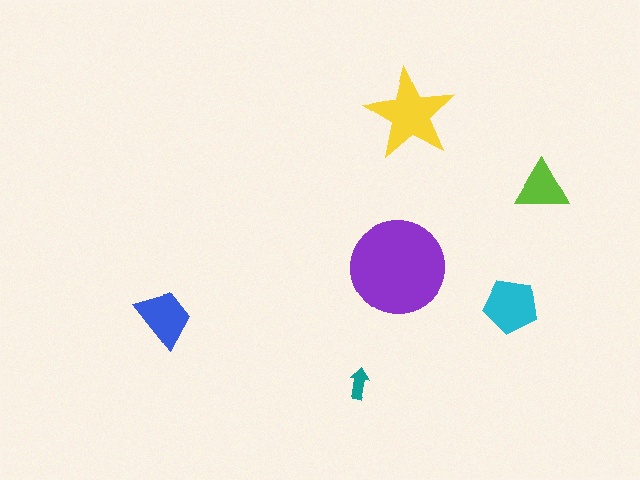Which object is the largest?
The purple circle.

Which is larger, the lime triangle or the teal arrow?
The lime triangle.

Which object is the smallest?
The teal arrow.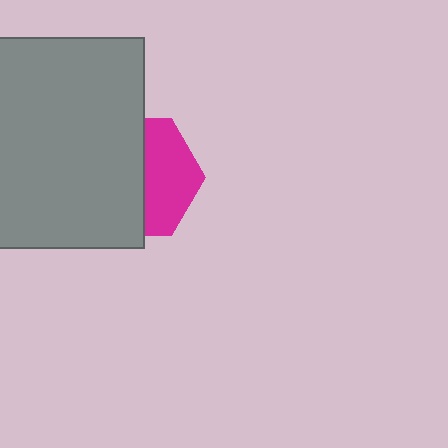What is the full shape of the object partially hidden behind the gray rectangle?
The partially hidden object is a magenta hexagon.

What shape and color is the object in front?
The object in front is a gray rectangle.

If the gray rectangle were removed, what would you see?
You would see the complete magenta hexagon.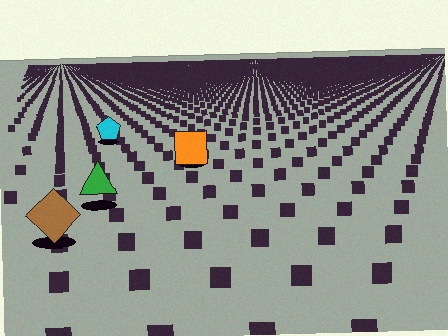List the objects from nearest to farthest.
From nearest to farthest: the brown diamond, the green triangle, the orange square, the cyan pentagon.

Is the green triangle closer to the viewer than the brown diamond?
No. The brown diamond is closer — you can tell from the texture gradient: the ground texture is coarser near it.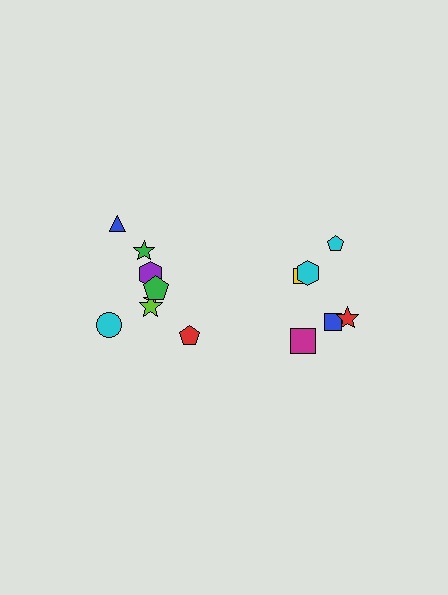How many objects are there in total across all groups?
There are 14 objects.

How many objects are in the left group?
There are 8 objects.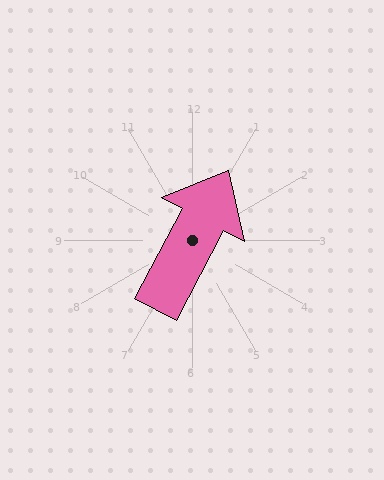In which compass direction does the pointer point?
Northeast.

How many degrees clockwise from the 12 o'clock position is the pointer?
Approximately 28 degrees.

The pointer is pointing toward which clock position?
Roughly 1 o'clock.